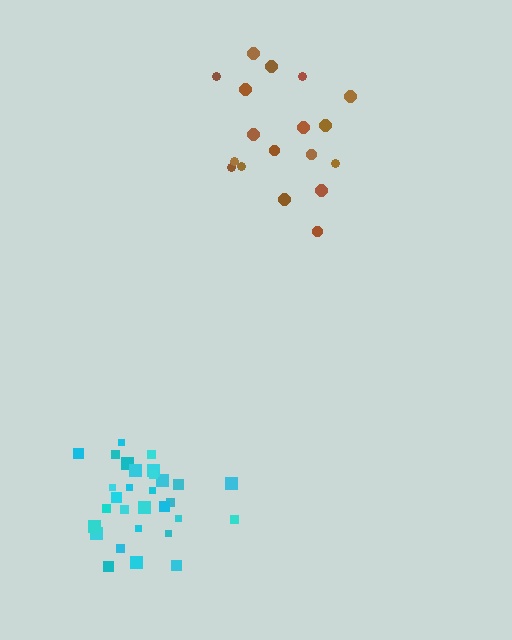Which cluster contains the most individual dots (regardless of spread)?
Cyan (31).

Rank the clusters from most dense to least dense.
cyan, brown.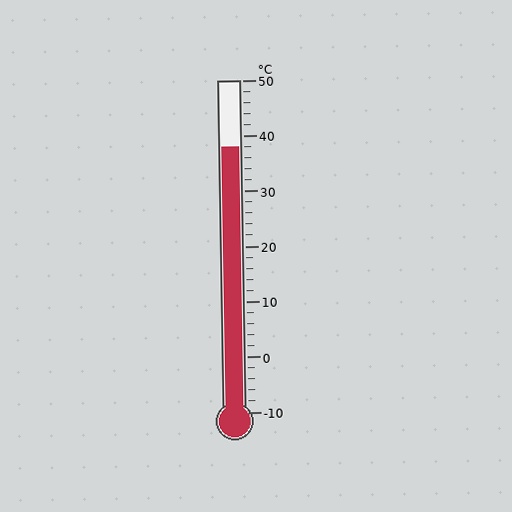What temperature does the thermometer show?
The thermometer shows approximately 38°C.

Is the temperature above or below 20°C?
The temperature is above 20°C.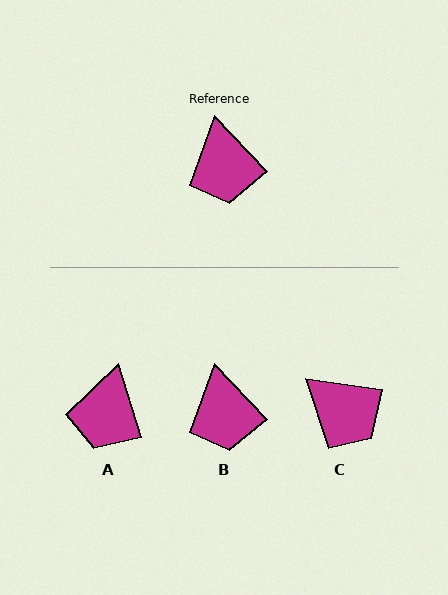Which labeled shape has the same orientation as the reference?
B.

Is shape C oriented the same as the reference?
No, it is off by about 37 degrees.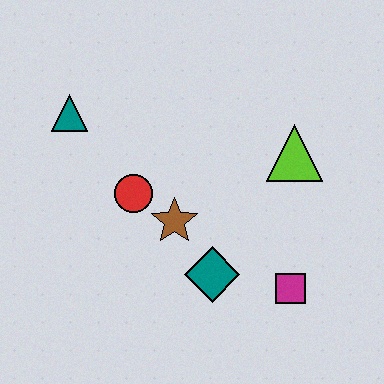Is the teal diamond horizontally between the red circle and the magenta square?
Yes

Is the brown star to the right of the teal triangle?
Yes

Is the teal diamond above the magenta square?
Yes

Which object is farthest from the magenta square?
The teal triangle is farthest from the magenta square.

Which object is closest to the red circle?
The brown star is closest to the red circle.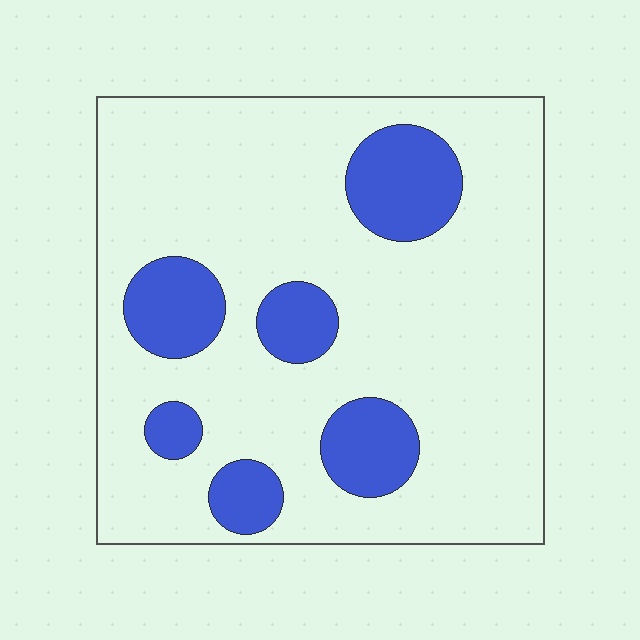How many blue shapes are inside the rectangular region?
6.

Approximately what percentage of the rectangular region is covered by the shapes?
Approximately 20%.